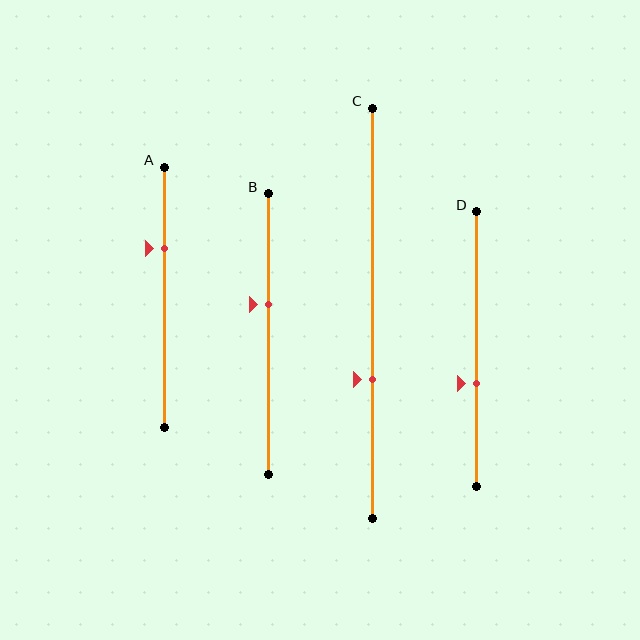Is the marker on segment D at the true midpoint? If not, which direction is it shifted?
No, the marker on segment D is shifted downward by about 12% of the segment length.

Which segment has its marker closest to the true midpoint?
Segment B has its marker closest to the true midpoint.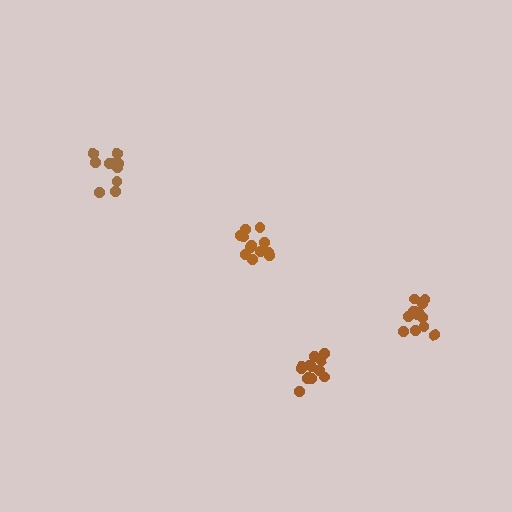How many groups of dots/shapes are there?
There are 4 groups.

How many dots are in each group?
Group 1: 13 dots, Group 2: 10 dots, Group 3: 14 dots, Group 4: 13 dots (50 total).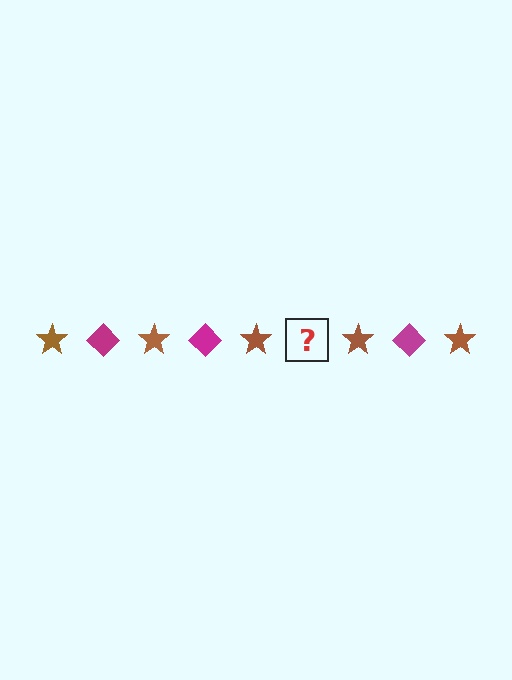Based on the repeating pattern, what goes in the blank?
The blank should be a magenta diamond.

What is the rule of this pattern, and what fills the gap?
The rule is that the pattern alternates between brown star and magenta diamond. The gap should be filled with a magenta diamond.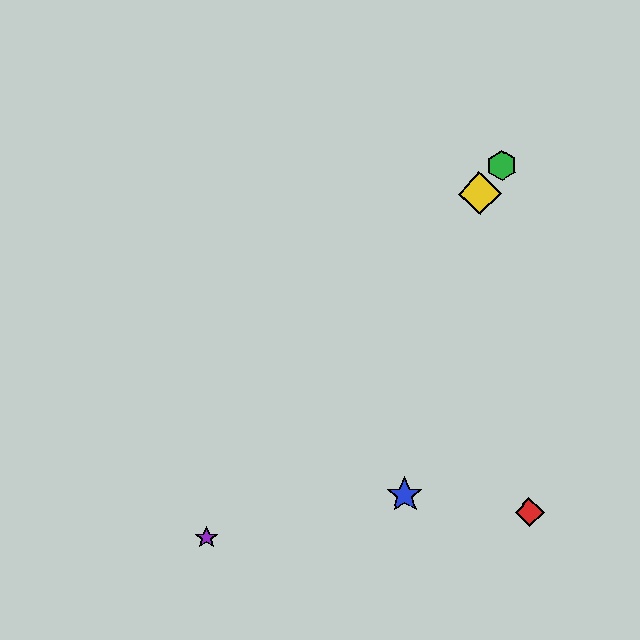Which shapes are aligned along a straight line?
The green hexagon, the yellow diamond, the purple star are aligned along a straight line.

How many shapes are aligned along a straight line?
3 shapes (the green hexagon, the yellow diamond, the purple star) are aligned along a straight line.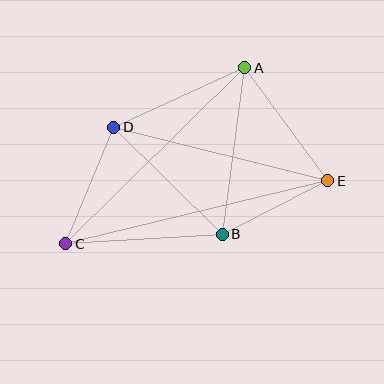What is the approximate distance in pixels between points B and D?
The distance between B and D is approximately 152 pixels.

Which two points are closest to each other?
Points B and E are closest to each other.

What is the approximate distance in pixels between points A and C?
The distance between A and C is approximately 251 pixels.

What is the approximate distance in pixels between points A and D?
The distance between A and D is approximately 144 pixels.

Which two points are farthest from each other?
Points C and E are farthest from each other.